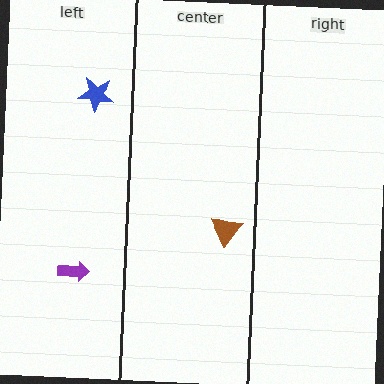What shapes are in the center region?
The brown triangle.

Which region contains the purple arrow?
The left region.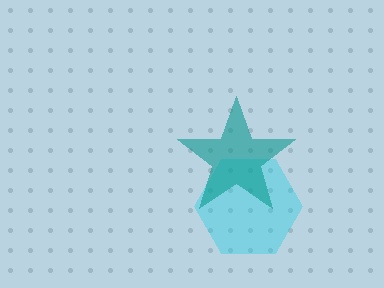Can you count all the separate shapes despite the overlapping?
Yes, there are 2 separate shapes.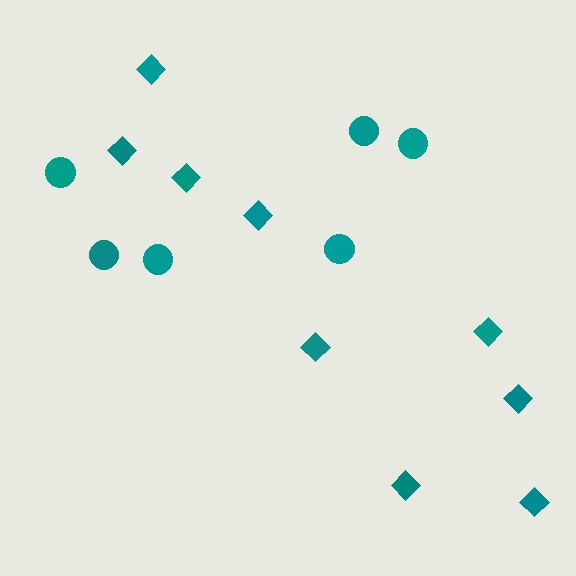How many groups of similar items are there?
There are 2 groups: one group of diamonds (9) and one group of circles (6).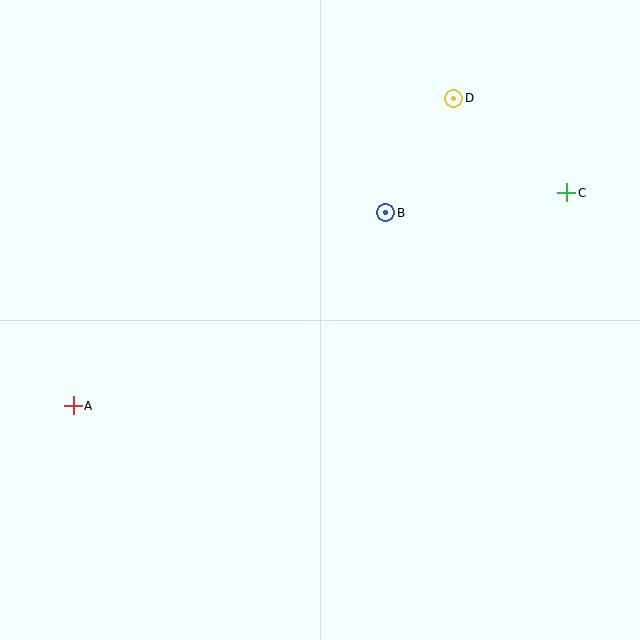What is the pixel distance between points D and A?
The distance between D and A is 489 pixels.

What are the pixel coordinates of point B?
Point B is at (386, 213).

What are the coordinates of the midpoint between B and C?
The midpoint between B and C is at (476, 203).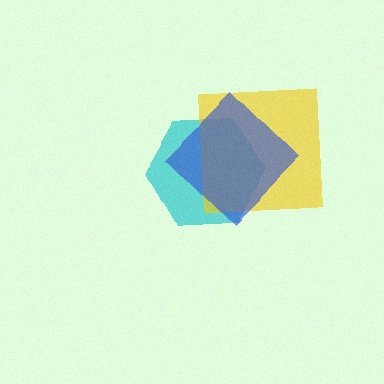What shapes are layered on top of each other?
The layered shapes are: a cyan hexagon, a yellow square, a blue diamond.